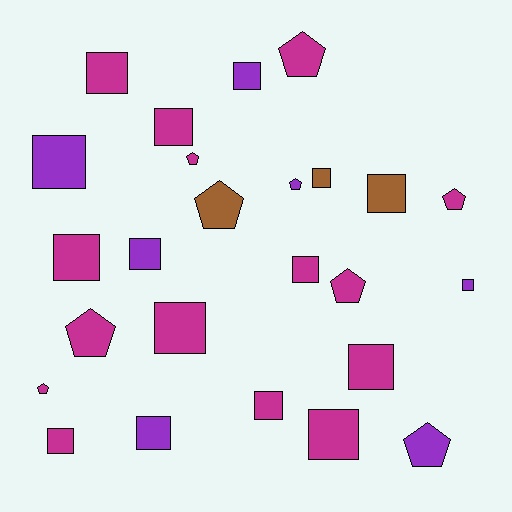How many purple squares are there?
There are 5 purple squares.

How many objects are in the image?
There are 25 objects.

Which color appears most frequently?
Magenta, with 15 objects.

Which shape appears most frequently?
Square, with 16 objects.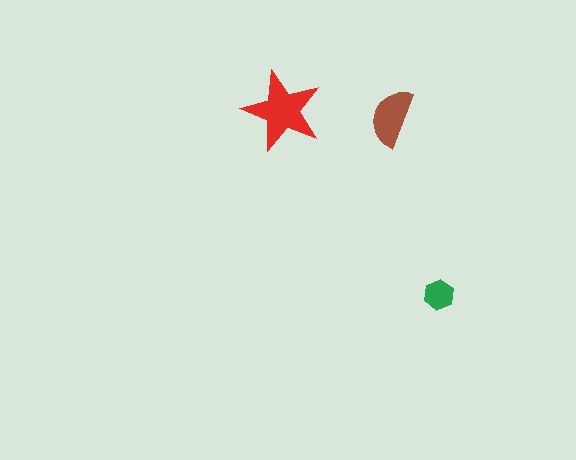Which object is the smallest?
The green hexagon.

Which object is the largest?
The red star.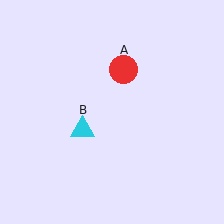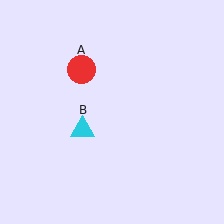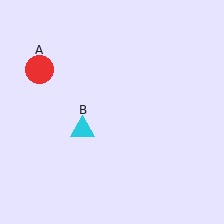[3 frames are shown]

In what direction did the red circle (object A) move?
The red circle (object A) moved left.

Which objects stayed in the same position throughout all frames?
Cyan triangle (object B) remained stationary.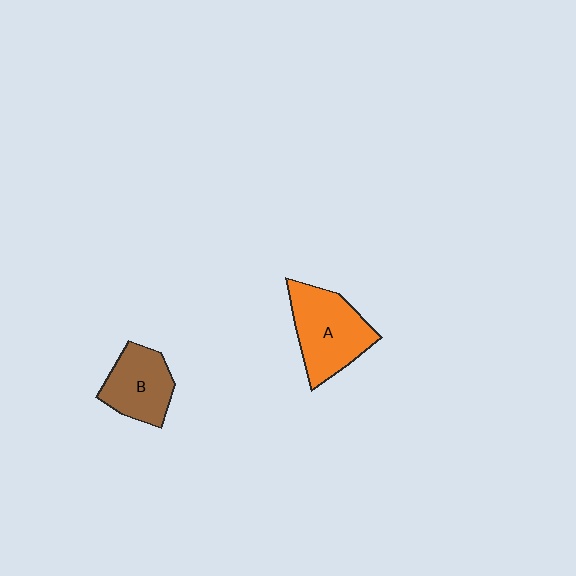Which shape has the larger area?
Shape A (orange).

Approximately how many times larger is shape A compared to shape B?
Approximately 1.3 times.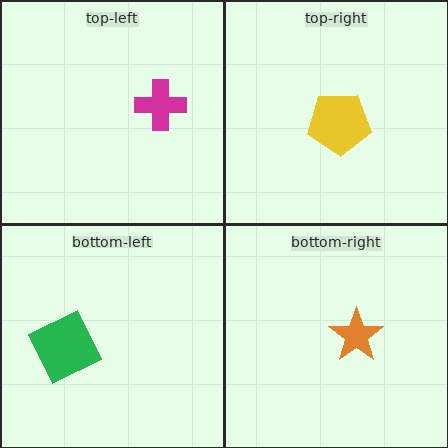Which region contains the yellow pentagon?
The top-right region.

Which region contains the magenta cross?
The top-left region.